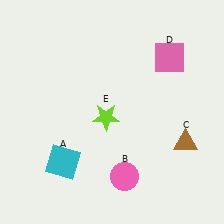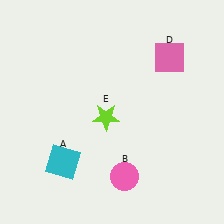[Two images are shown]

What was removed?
The brown triangle (C) was removed in Image 2.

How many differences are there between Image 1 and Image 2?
There is 1 difference between the two images.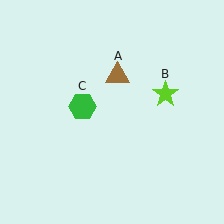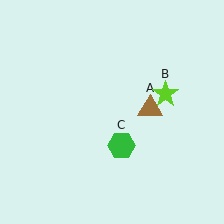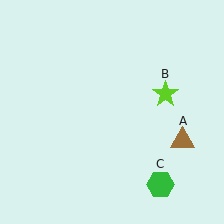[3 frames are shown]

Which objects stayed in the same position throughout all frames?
Lime star (object B) remained stationary.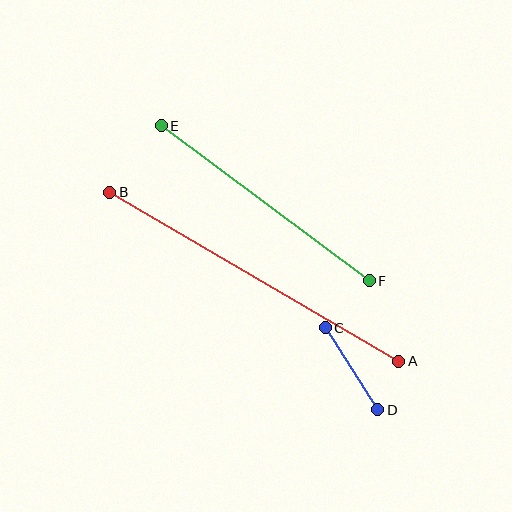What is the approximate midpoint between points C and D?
The midpoint is at approximately (352, 369) pixels.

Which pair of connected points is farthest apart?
Points A and B are farthest apart.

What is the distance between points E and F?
The distance is approximately 260 pixels.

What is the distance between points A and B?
The distance is approximately 335 pixels.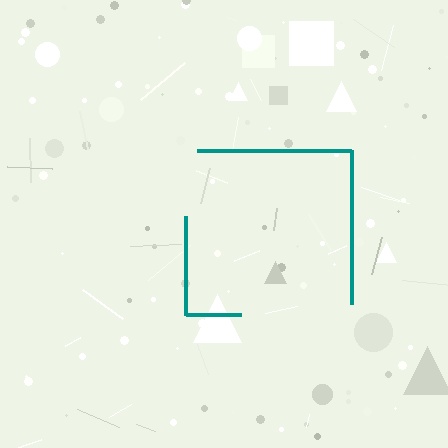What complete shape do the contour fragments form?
The contour fragments form a square.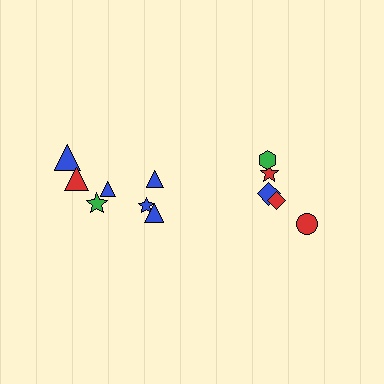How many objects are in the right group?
There are 5 objects.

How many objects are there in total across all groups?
There are 12 objects.